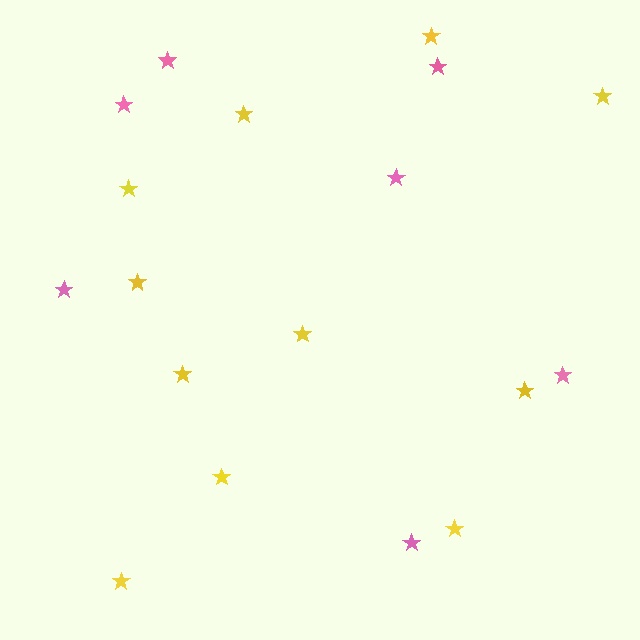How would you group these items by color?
There are 2 groups: one group of yellow stars (11) and one group of pink stars (7).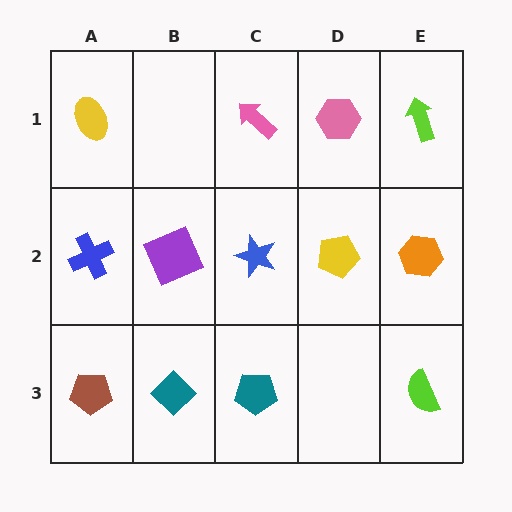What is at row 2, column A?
A blue cross.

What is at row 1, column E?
A lime arrow.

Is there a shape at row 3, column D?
No, that cell is empty.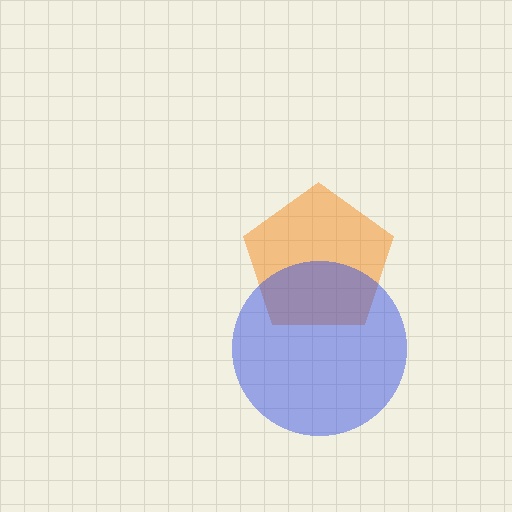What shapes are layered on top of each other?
The layered shapes are: an orange pentagon, a blue circle.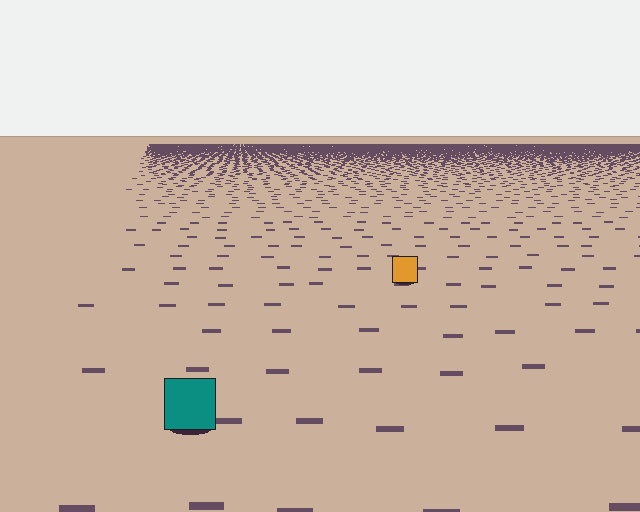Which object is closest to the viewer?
The teal square is closest. The texture marks near it are larger and more spread out.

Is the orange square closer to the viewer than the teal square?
No. The teal square is closer — you can tell from the texture gradient: the ground texture is coarser near it.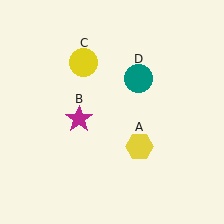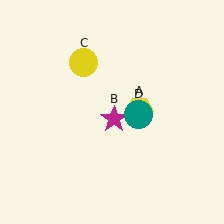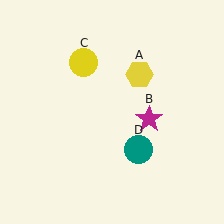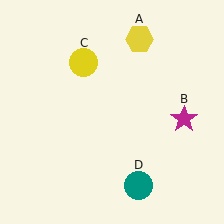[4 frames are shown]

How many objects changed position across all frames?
3 objects changed position: yellow hexagon (object A), magenta star (object B), teal circle (object D).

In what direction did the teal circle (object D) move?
The teal circle (object D) moved down.